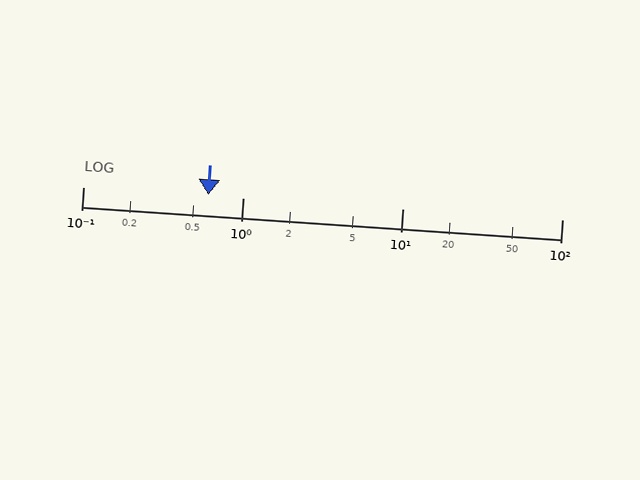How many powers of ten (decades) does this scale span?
The scale spans 3 decades, from 0.1 to 100.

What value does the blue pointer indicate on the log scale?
The pointer indicates approximately 0.61.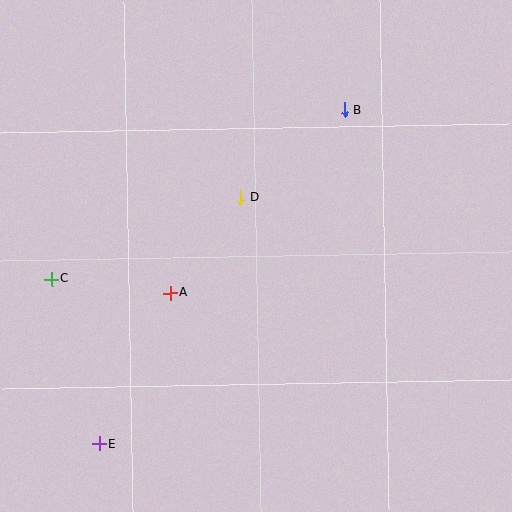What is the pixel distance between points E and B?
The distance between E and B is 414 pixels.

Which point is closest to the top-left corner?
Point C is closest to the top-left corner.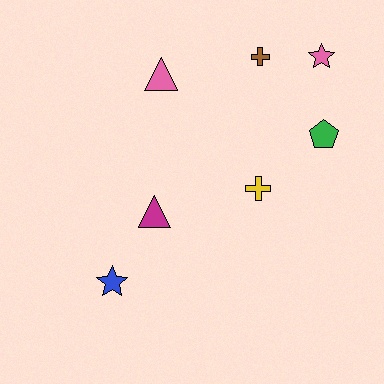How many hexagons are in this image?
There are no hexagons.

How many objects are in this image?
There are 7 objects.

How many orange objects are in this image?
There are no orange objects.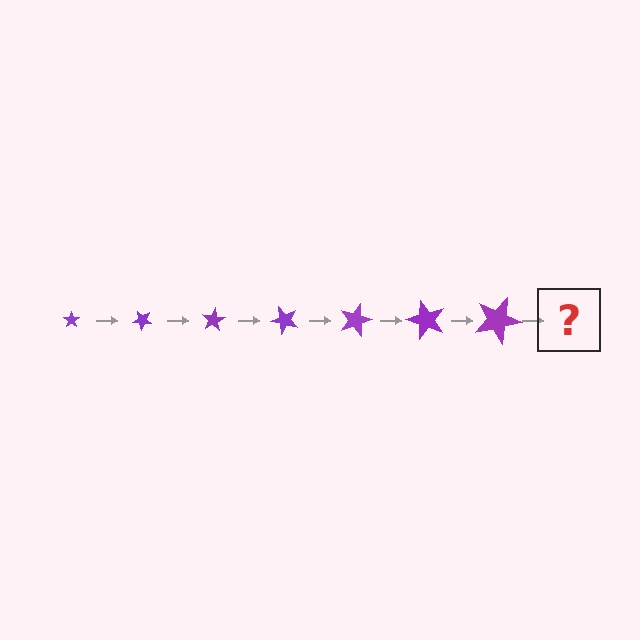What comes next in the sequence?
The next element should be a star, larger than the previous one and rotated 280 degrees from the start.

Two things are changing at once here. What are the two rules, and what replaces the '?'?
The two rules are that the star grows larger each step and it rotates 40 degrees each step. The '?' should be a star, larger than the previous one and rotated 280 degrees from the start.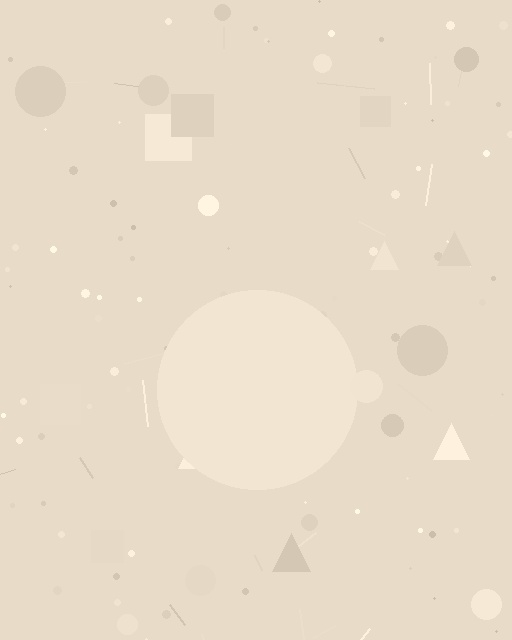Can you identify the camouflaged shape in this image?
The camouflaged shape is a circle.